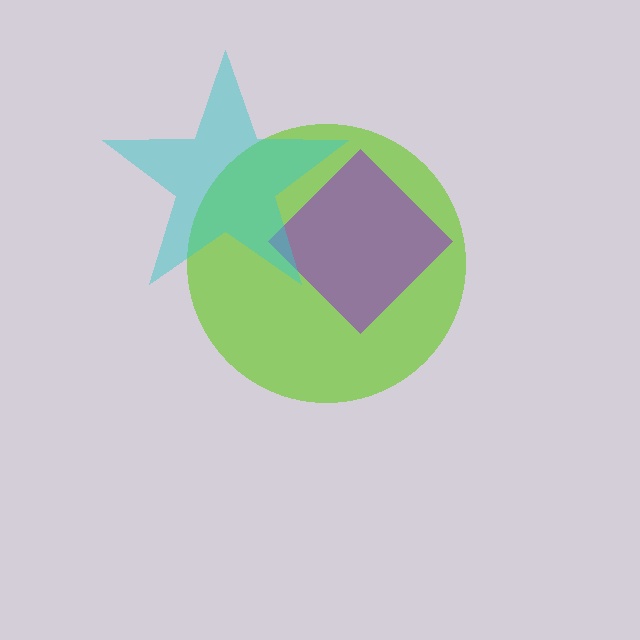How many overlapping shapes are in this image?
There are 3 overlapping shapes in the image.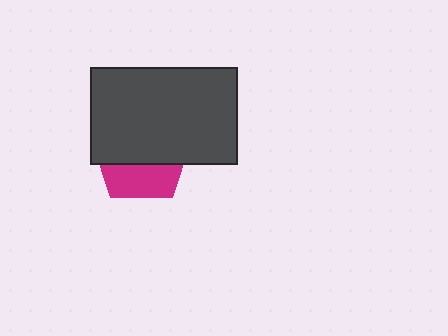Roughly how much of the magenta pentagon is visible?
A small part of it is visible (roughly 36%).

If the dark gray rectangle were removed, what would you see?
You would see the complete magenta pentagon.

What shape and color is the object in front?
The object in front is a dark gray rectangle.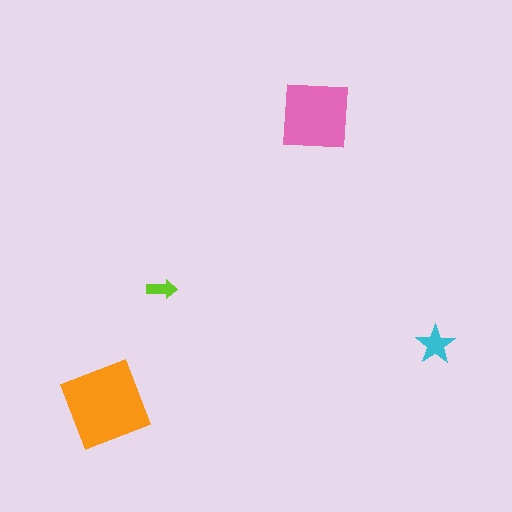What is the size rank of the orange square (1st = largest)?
1st.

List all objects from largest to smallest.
The orange square, the pink square, the cyan star, the lime arrow.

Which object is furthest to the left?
The orange square is leftmost.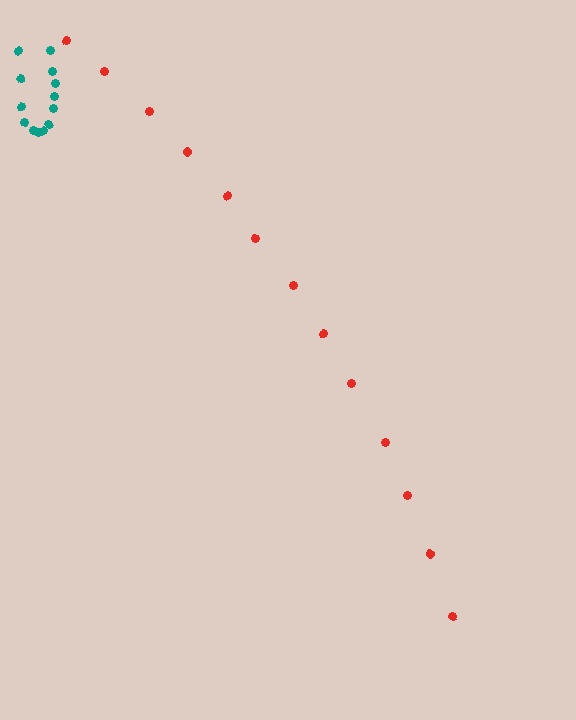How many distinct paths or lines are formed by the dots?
There are 2 distinct paths.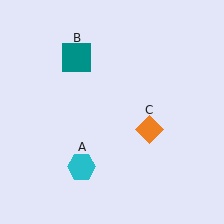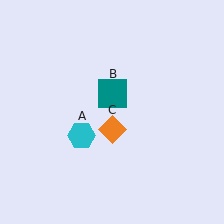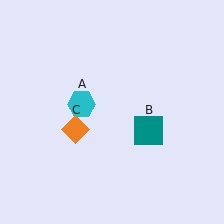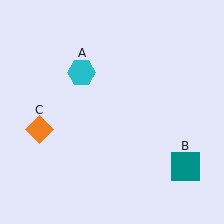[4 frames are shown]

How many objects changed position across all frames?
3 objects changed position: cyan hexagon (object A), teal square (object B), orange diamond (object C).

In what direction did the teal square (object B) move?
The teal square (object B) moved down and to the right.